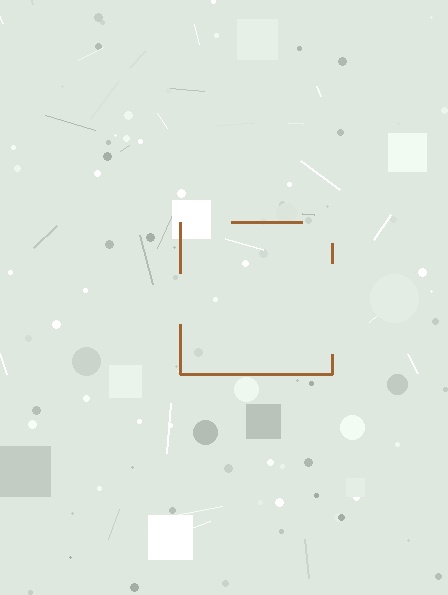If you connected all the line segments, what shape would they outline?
They would outline a square.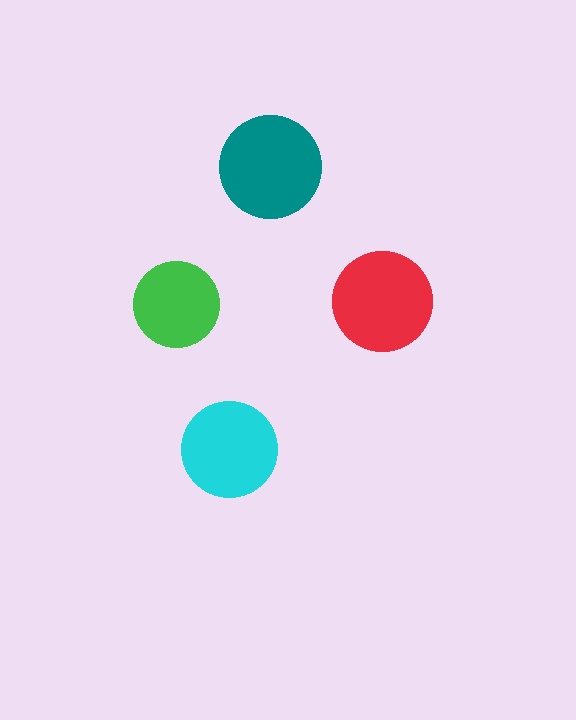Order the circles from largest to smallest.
the teal one, the red one, the cyan one, the green one.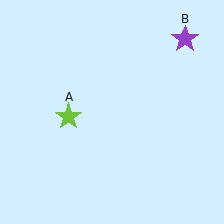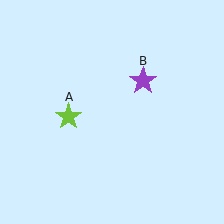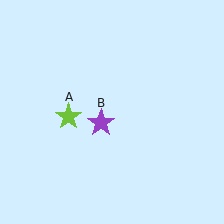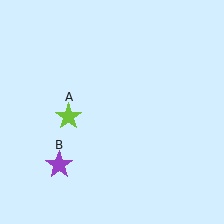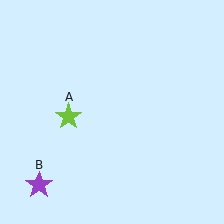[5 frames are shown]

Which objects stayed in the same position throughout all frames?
Lime star (object A) remained stationary.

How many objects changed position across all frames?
1 object changed position: purple star (object B).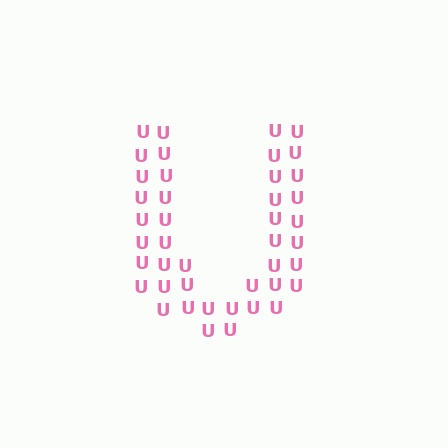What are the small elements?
The small elements are letter U's.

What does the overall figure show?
The overall figure shows the letter U.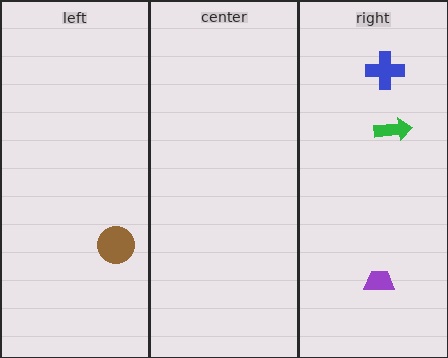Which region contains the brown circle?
The left region.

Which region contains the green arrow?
The right region.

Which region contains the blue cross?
The right region.